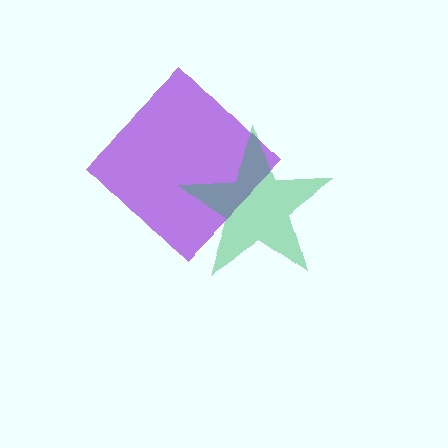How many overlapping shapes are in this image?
There are 2 overlapping shapes in the image.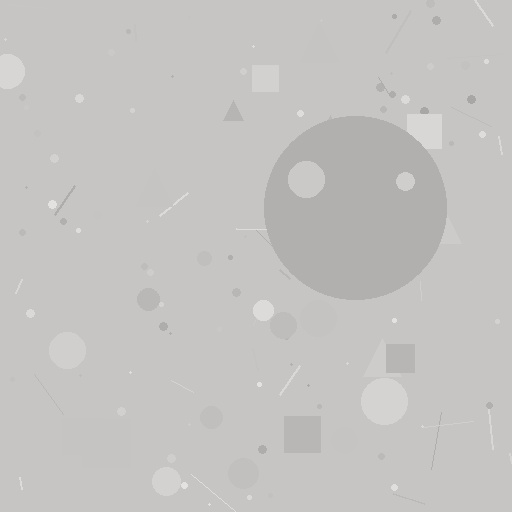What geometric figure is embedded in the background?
A circle is embedded in the background.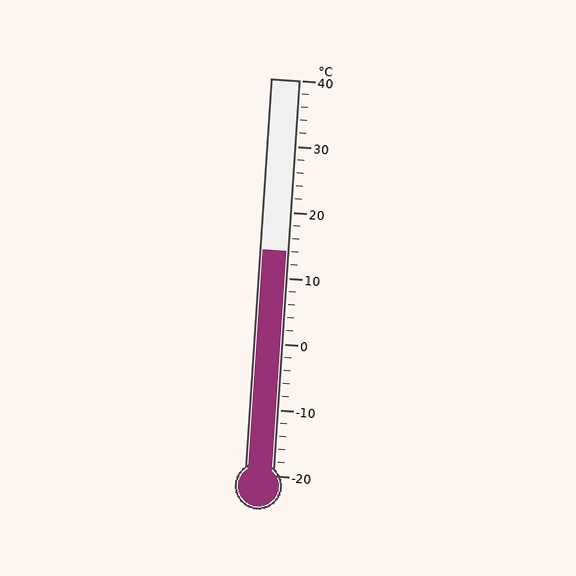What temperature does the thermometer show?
The thermometer shows approximately 14°C.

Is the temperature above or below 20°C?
The temperature is below 20°C.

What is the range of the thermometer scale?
The thermometer scale ranges from -20°C to 40°C.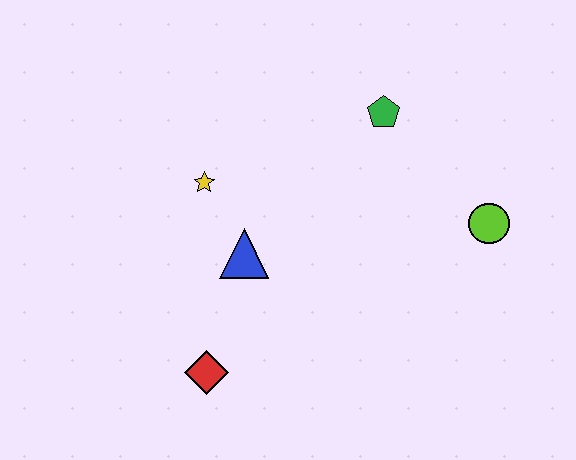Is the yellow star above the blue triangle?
Yes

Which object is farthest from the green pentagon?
The red diamond is farthest from the green pentagon.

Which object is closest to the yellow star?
The blue triangle is closest to the yellow star.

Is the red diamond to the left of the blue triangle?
Yes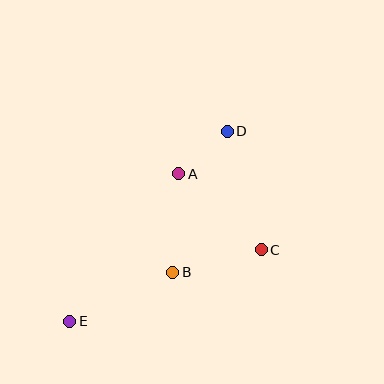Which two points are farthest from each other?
Points D and E are farthest from each other.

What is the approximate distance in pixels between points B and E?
The distance between B and E is approximately 114 pixels.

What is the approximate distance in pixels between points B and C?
The distance between B and C is approximately 92 pixels.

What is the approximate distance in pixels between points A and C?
The distance between A and C is approximately 112 pixels.